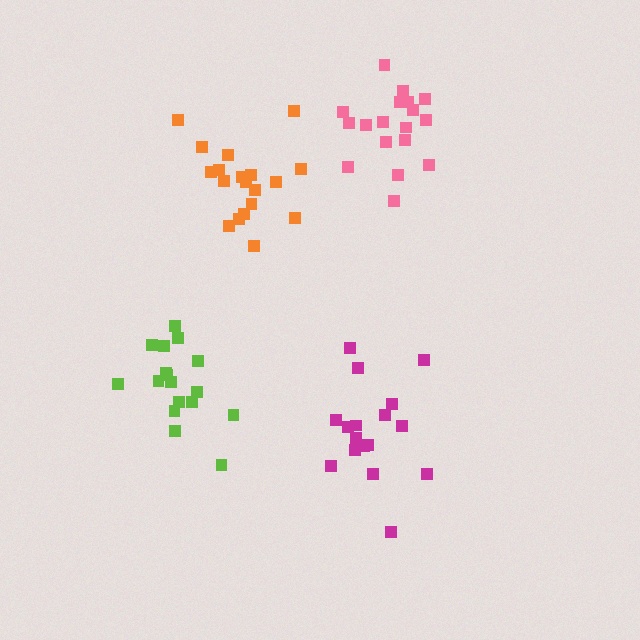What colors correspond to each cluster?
The clusters are colored: lime, orange, pink, magenta.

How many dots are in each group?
Group 1: 17 dots, Group 2: 19 dots, Group 3: 18 dots, Group 4: 17 dots (71 total).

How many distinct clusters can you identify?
There are 4 distinct clusters.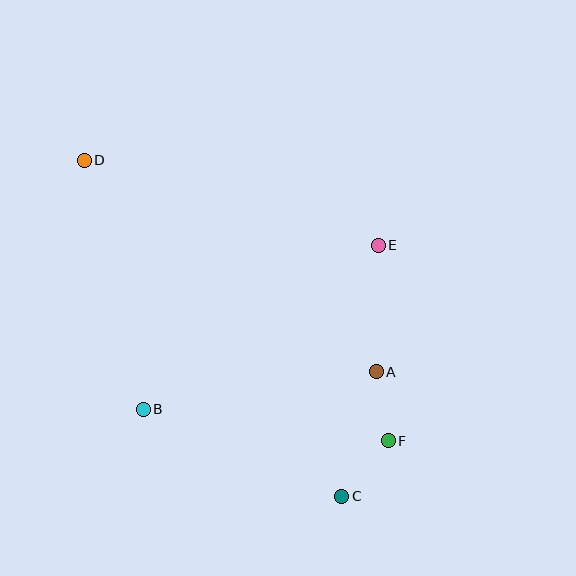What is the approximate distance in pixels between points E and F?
The distance between E and F is approximately 195 pixels.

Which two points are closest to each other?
Points A and F are closest to each other.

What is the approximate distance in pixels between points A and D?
The distance between A and D is approximately 360 pixels.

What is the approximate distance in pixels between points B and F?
The distance between B and F is approximately 247 pixels.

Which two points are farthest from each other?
Points C and D are farthest from each other.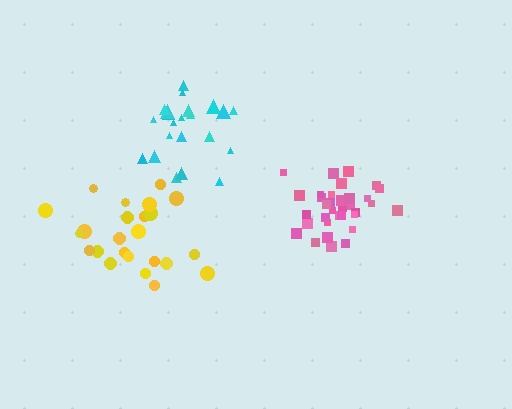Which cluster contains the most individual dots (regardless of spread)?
Pink (35).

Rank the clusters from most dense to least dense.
pink, cyan, yellow.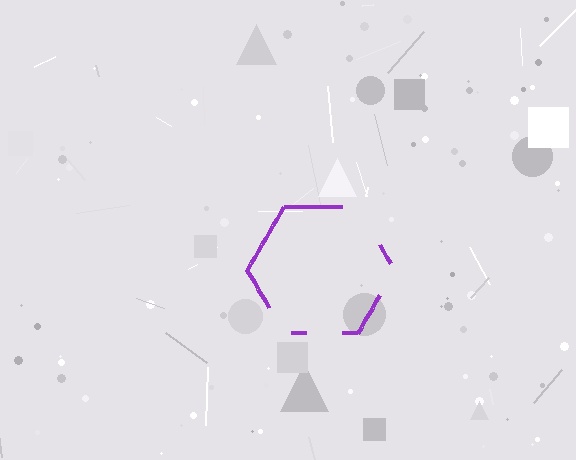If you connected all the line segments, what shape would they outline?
They would outline a hexagon.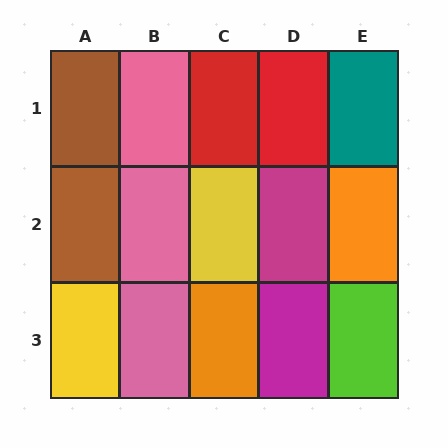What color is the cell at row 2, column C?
Yellow.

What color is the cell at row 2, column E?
Orange.